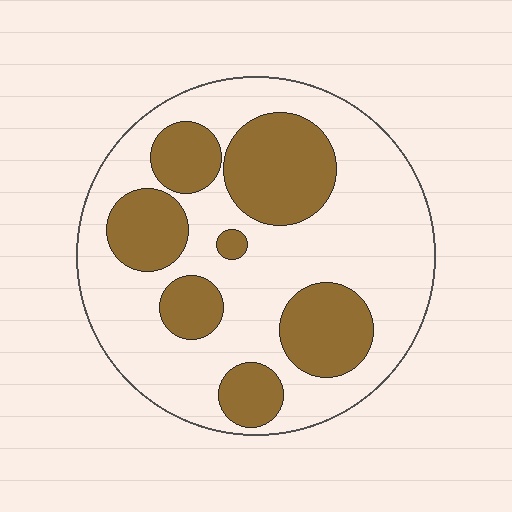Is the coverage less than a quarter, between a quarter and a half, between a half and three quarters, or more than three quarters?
Between a quarter and a half.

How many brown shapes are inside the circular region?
7.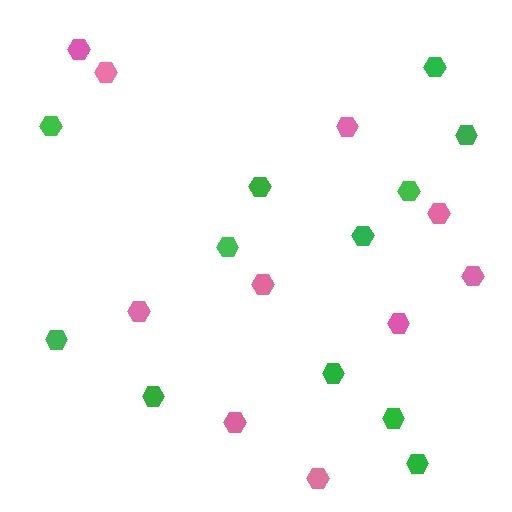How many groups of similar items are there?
There are 2 groups: one group of pink hexagons (10) and one group of green hexagons (12).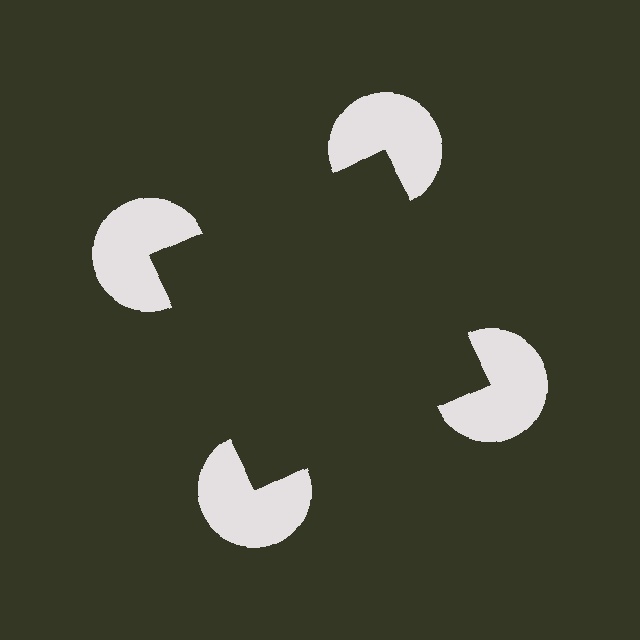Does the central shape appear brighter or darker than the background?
It typically appears slightly darker than the background, even though no actual brightness change is drawn.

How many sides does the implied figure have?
4 sides.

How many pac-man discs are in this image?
There are 4 — one at each vertex of the illusory square.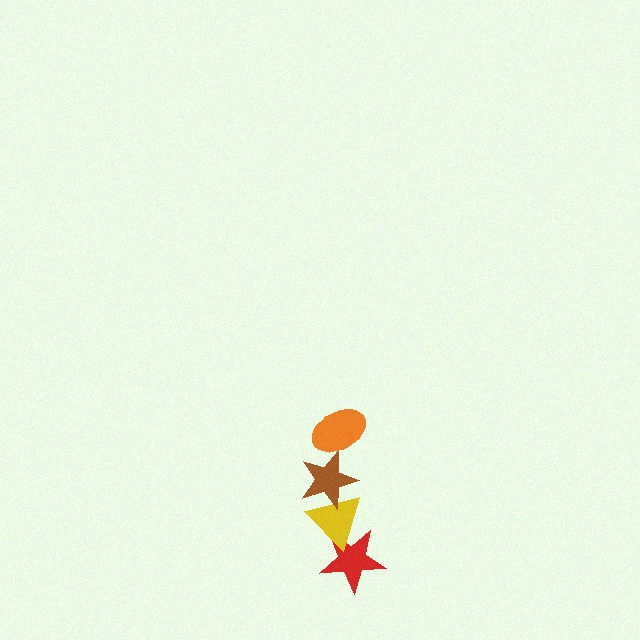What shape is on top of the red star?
The yellow triangle is on top of the red star.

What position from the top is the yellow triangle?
The yellow triangle is 3rd from the top.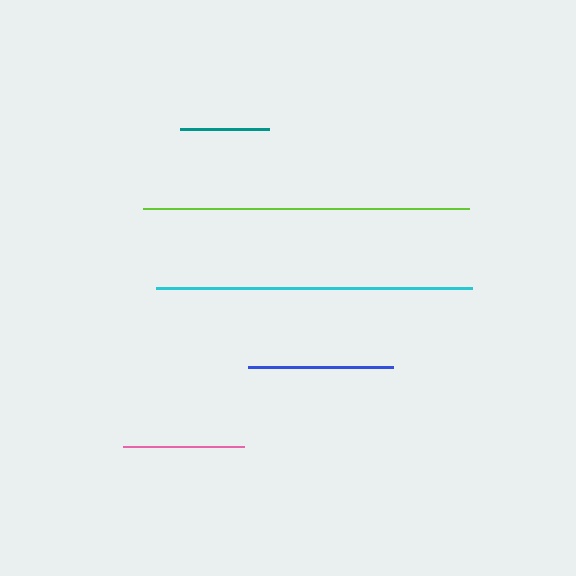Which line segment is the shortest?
The teal line is the shortest at approximately 88 pixels.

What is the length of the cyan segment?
The cyan segment is approximately 316 pixels long.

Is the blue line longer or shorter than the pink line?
The blue line is longer than the pink line.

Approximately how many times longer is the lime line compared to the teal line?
The lime line is approximately 3.7 times the length of the teal line.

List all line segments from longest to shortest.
From longest to shortest: lime, cyan, blue, pink, teal.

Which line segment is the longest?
The lime line is the longest at approximately 326 pixels.